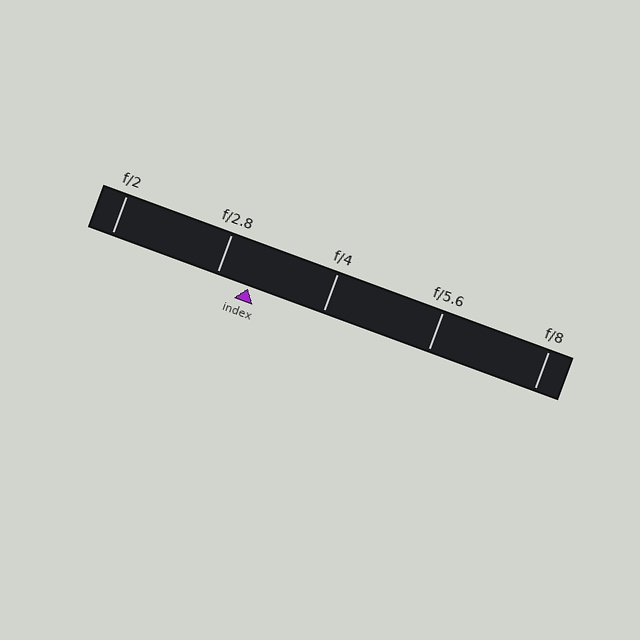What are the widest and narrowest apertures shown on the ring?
The widest aperture shown is f/2 and the narrowest is f/8.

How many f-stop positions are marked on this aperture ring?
There are 5 f-stop positions marked.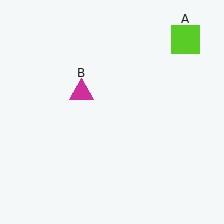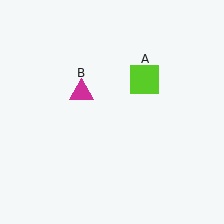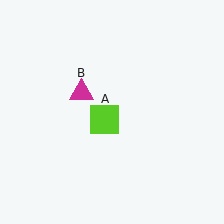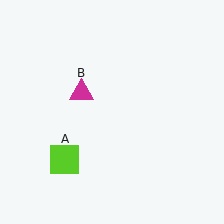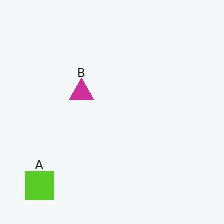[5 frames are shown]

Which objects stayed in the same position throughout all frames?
Magenta triangle (object B) remained stationary.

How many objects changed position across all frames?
1 object changed position: lime square (object A).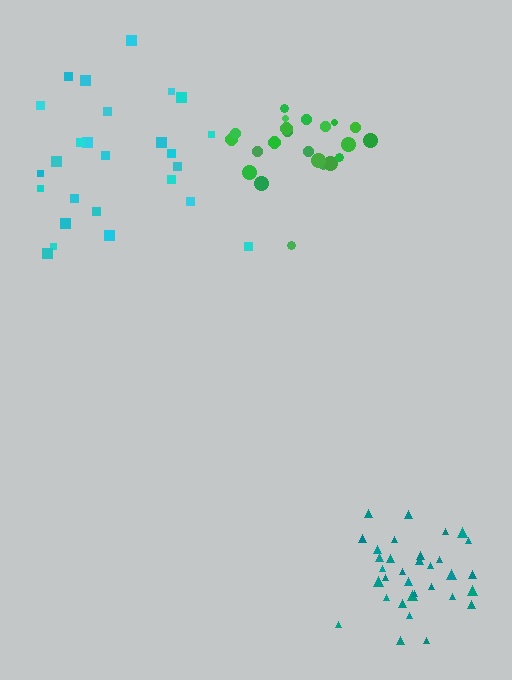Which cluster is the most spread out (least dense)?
Cyan.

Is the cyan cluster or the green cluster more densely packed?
Green.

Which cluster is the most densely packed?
Teal.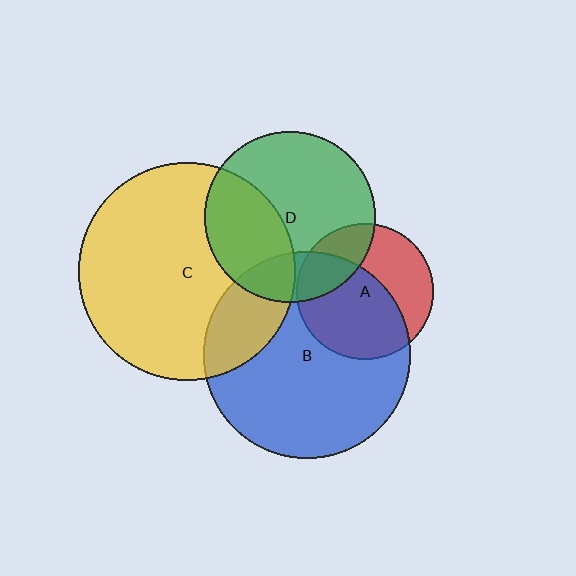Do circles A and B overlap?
Yes.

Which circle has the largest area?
Circle C (yellow).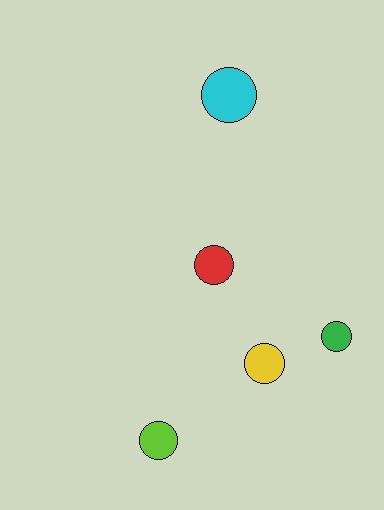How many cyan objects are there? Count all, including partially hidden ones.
There is 1 cyan object.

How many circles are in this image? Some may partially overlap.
There are 5 circles.